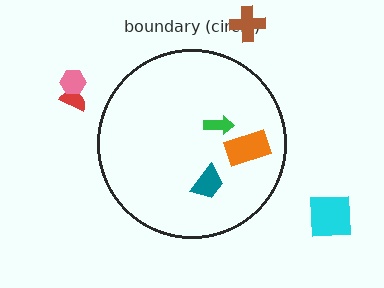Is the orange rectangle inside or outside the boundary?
Inside.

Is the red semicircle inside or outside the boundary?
Outside.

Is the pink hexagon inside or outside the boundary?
Outside.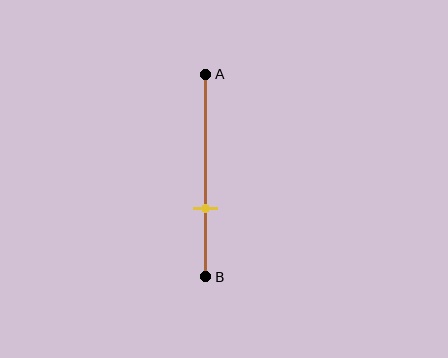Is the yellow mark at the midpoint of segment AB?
No, the mark is at about 65% from A, not at the 50% midpoint.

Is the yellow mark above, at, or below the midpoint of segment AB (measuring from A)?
The yellow mark is below the midpoint of segment AB.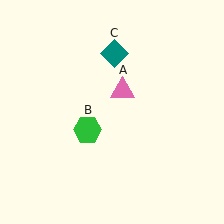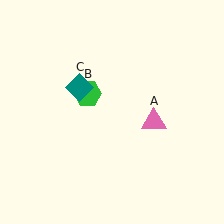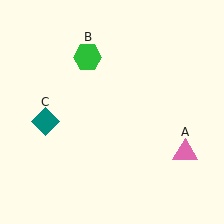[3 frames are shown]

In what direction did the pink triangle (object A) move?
The pink triangle (object A) moved down and to the right.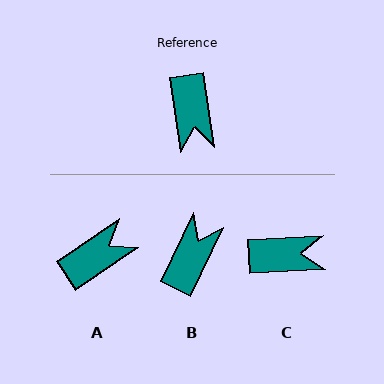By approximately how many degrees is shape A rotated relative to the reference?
Approximately 116 degrees counter-clockwise.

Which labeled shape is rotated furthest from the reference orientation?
B, about 146 degrees away.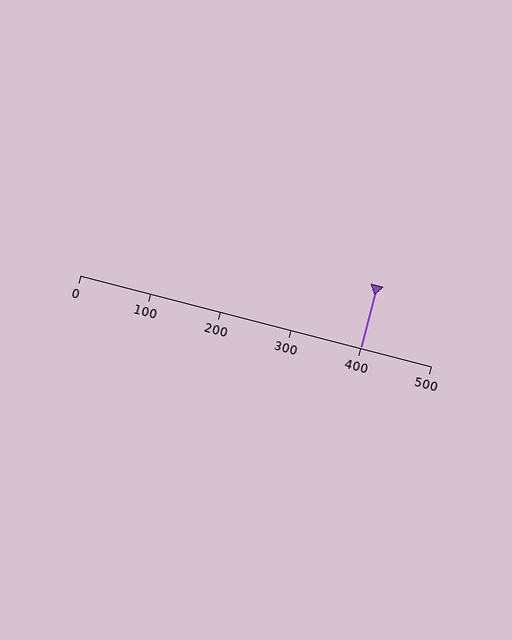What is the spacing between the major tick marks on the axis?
The major ticks are spaced 100 apart.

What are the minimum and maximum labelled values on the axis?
The axis runs from 0 to 500.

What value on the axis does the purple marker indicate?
The marker indicates approximately 400.